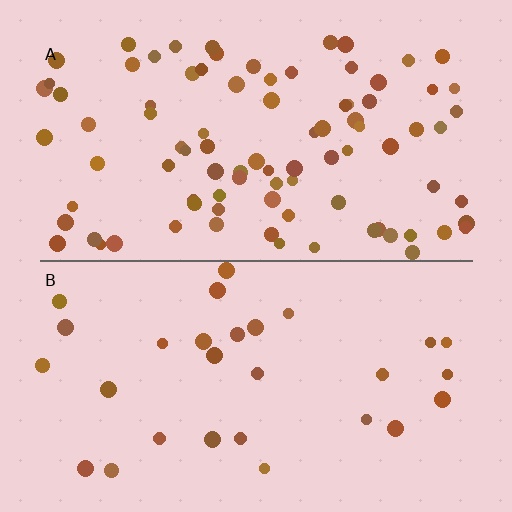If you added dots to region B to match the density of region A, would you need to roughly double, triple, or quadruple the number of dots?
Approximately triple.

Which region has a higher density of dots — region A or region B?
A (the top).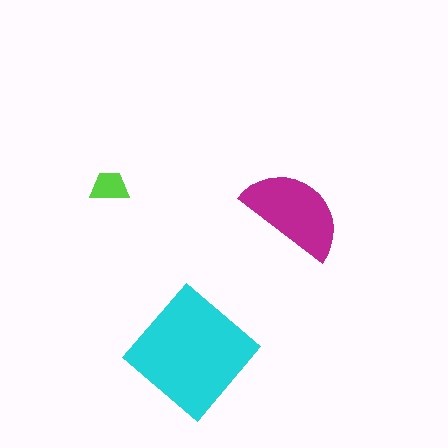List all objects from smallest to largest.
The lime trapezoid, the magenta semicircle, the cyan diamond.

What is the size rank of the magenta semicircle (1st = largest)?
2nd.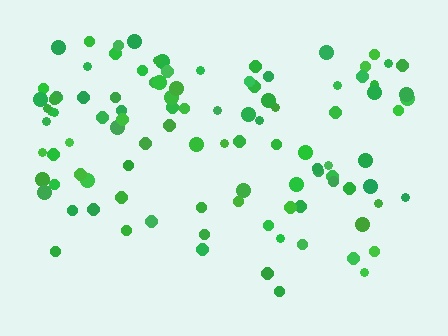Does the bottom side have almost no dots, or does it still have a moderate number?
Still a moderate number, just noticeably fewer than the top.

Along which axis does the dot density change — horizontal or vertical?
Vertical.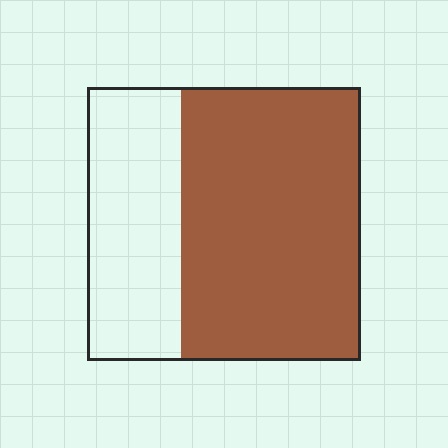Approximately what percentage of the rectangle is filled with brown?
Approximately 65%.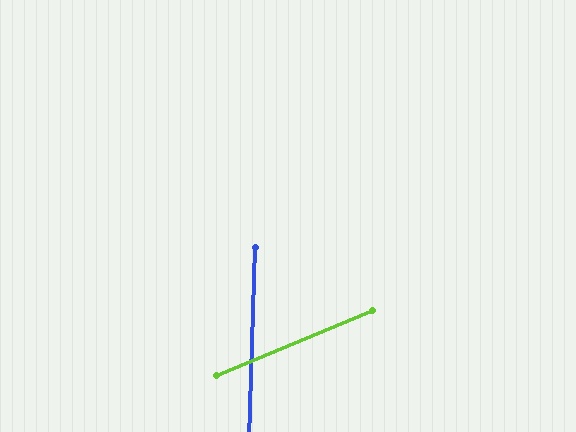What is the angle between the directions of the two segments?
Approximately 66 degrees.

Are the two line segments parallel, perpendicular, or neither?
Neither parallel nor perpendicular — they differ by about 66°.